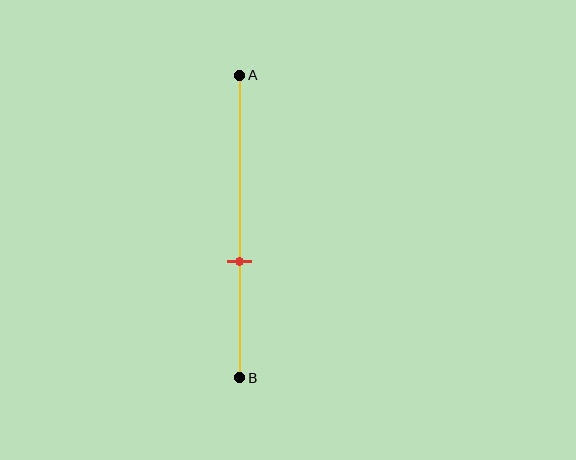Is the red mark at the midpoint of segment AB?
No, the mark is at about 60% from A, not at the 50% midpoint.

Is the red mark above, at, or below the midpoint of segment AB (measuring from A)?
The red mark is below the midpoint of segment AB.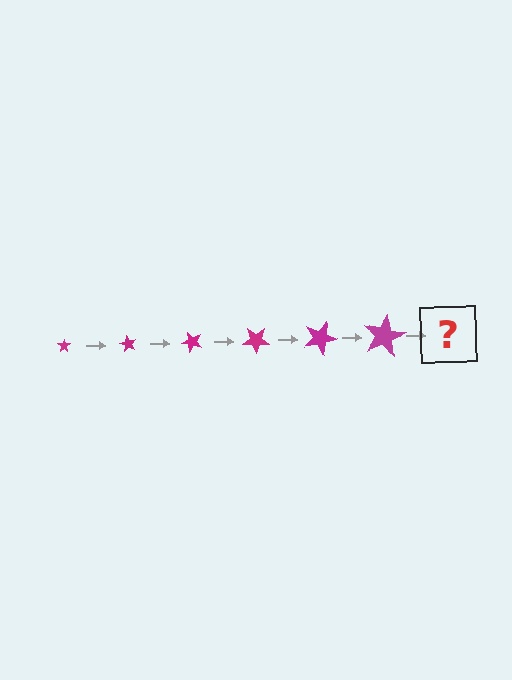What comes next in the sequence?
The next element should be a star, larger than the previous one and rotated 360 degrees from the start.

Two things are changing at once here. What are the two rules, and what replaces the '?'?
The two rules are that the star grows larger each step and it rotates 60 degrees each step. The '?' should be a star, larger than the previous one and rotated 360 degrees from the start.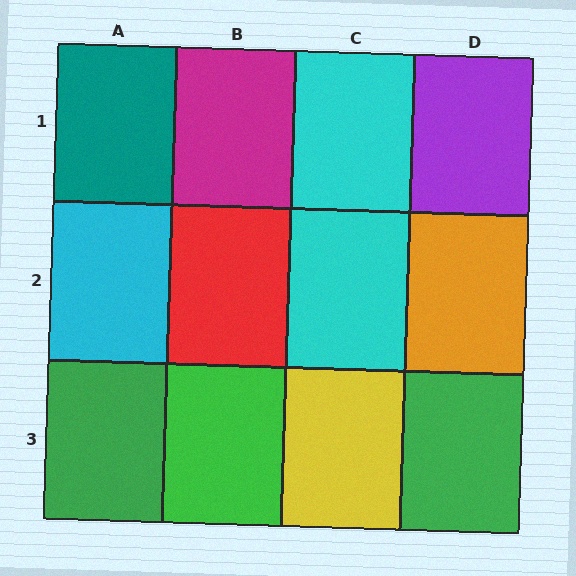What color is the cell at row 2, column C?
Cyan.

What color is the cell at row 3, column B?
Green.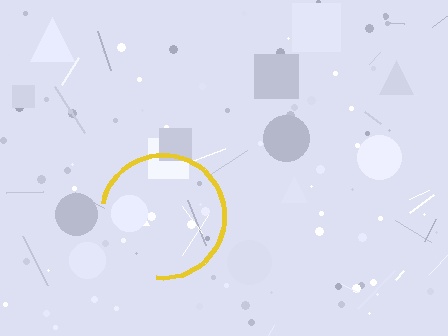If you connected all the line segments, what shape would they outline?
They would outline a circle.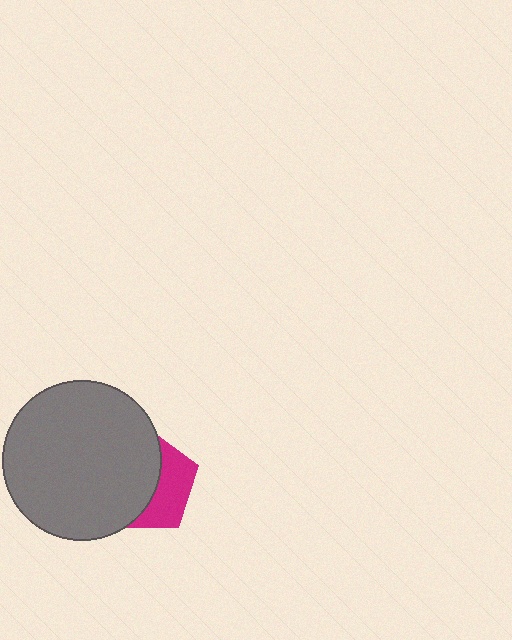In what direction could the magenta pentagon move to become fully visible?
The magenta pentagon could move right. That would shift it out from behind the gray circle entirely.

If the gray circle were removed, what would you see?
You would see the complete magenta pentagon.